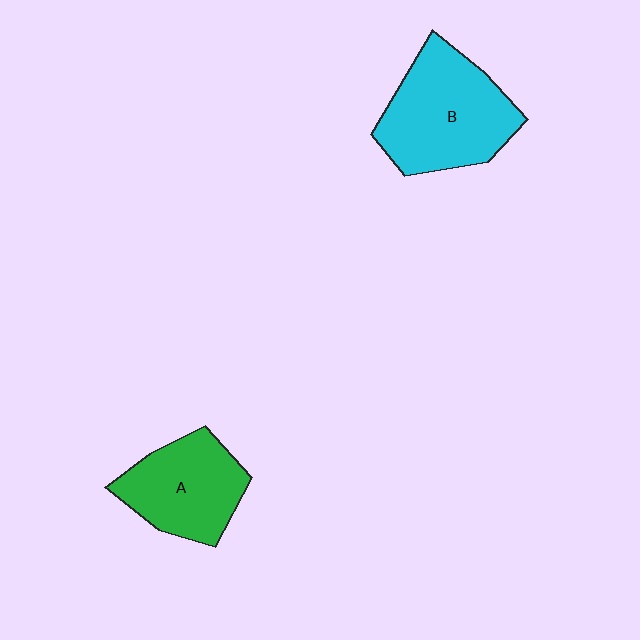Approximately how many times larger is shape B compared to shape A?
Approximately 1.3 times.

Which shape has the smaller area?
Shape A (green).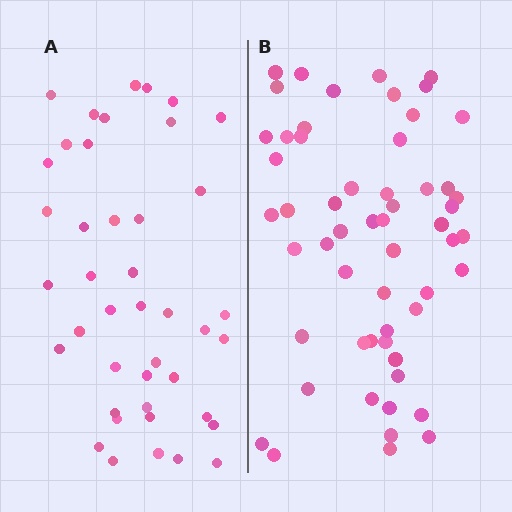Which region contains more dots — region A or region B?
Region B (the right region) has more dots.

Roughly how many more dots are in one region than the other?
Region B has approximately 15 more dots than region A.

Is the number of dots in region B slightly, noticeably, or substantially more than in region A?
Region B has noticeably more, but not dramatically so. The ratio is roughly 1.3 to 1.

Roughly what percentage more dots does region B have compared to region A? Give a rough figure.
About 35% more.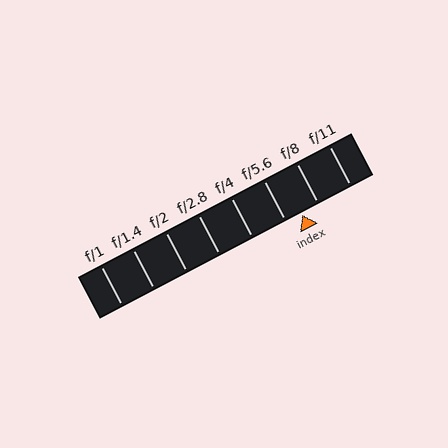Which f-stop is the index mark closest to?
The index mark is closest to f/5.6.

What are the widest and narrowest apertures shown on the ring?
The widest aperture shown is f/1 and the narrowest is f/11.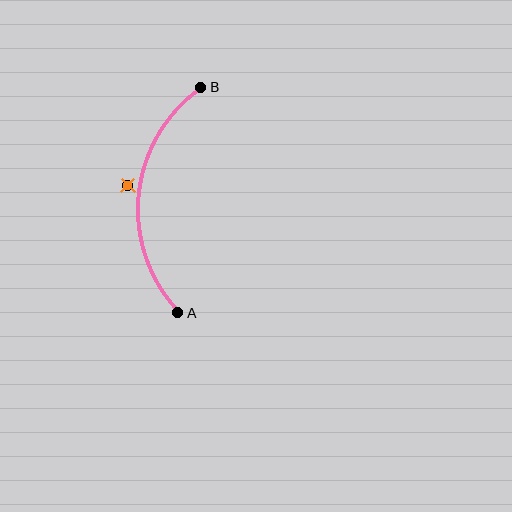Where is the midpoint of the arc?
The arc midpoint is the point on the curve farthest from the straight line joining A and B. It sits to the left of that line.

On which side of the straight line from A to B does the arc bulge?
The arc bulges to the left of the straight line connecting A and B.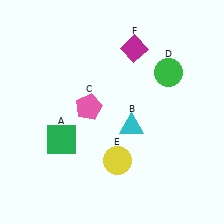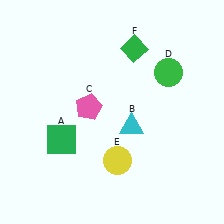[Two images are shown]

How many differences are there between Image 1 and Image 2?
There is 1 difference between the two images.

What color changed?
The diamond (F) changed from magenta in Image 1 to green in Image 2.